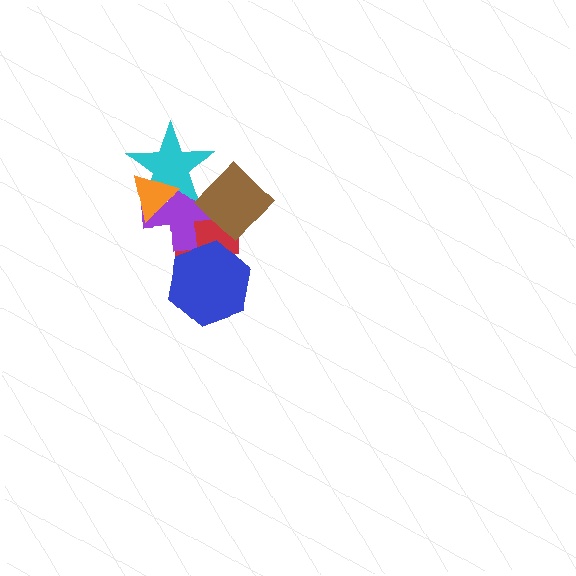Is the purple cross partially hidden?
Yes, it is partially covered by another shape.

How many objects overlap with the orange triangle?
2 objects overlap with the orange triangle.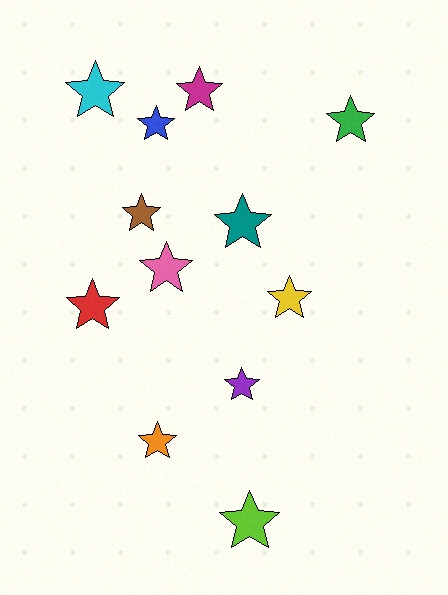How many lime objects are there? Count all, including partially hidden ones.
There is 1 lime object.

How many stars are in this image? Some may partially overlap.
There are 12 stars.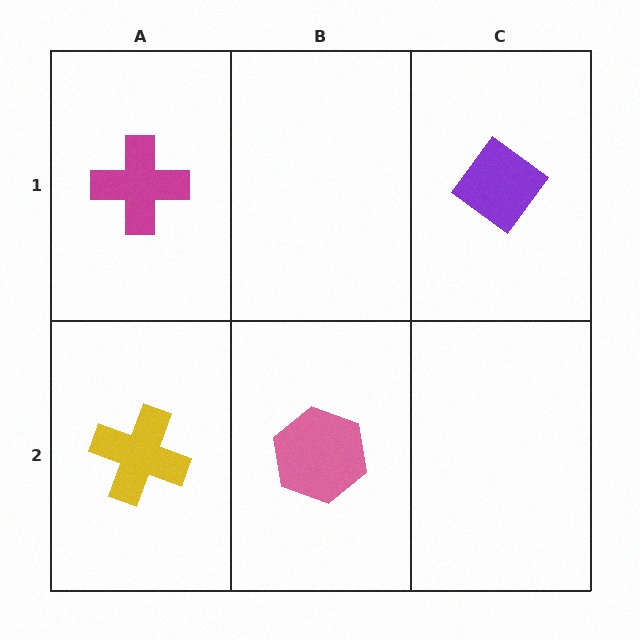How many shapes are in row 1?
2 shapes.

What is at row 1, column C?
A purple diamond.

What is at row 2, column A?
A yellow cross.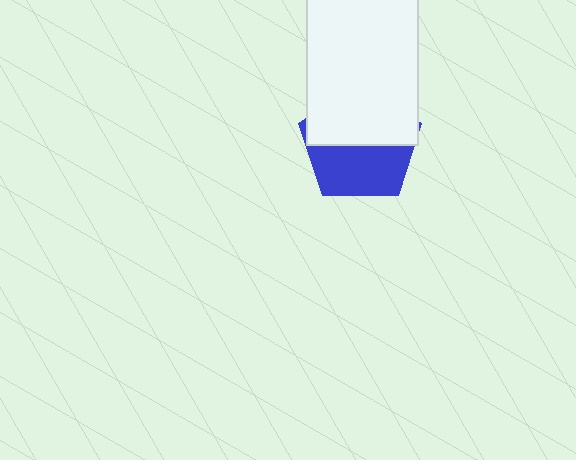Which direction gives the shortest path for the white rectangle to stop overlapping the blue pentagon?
Moving up gives the shortest separation.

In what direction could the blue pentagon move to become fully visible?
The blue pentagon could move down. That would shift it out from behind the white rectangle entirely.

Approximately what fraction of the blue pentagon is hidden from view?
Roughly 52% of the blue pentagon is hidden behind the white rectangle.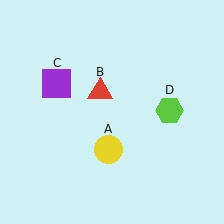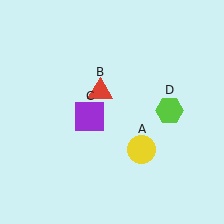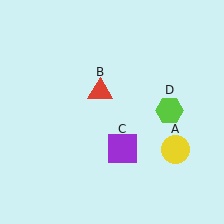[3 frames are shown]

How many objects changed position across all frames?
2 objects changed position: yellow circle (object A), purple square (object C).